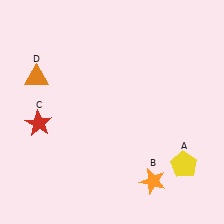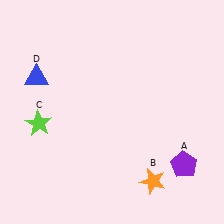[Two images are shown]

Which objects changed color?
A changed from yellow to purple. C changed from red to lime. D changed from orange to blue.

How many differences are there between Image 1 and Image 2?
There are 3 differences between the two images.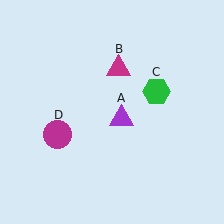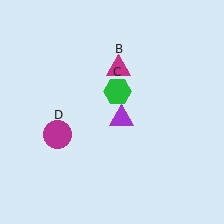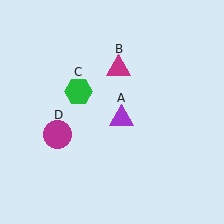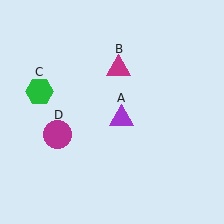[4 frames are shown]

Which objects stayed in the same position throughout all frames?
Purple triangle (object A) and magenta triangle (object B) and magenta circle (object D) remained stationary.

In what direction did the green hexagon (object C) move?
The green hexagon (object C) moved left.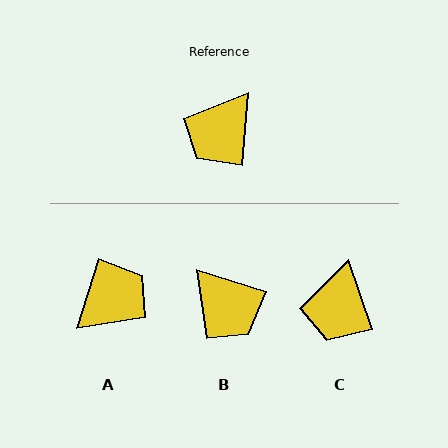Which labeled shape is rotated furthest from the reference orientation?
A, about 166 degrees away.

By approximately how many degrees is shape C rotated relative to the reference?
Approximately 23 degrees counter-clockwise.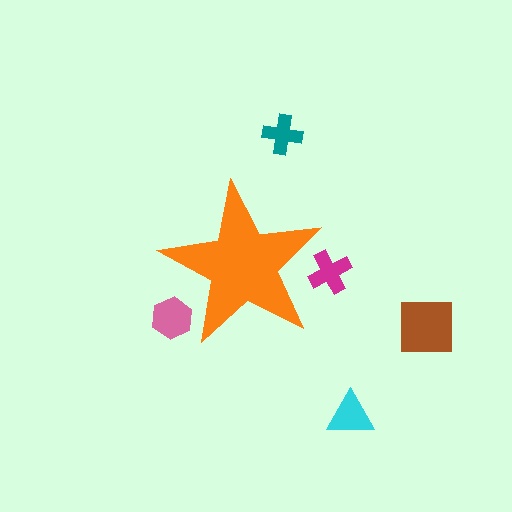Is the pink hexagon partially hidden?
Yes, the pink hexagon is partially hidden behind the orange star.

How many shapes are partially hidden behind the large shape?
2 shapes are partially hidden.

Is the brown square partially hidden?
No, the brown square is fully visible.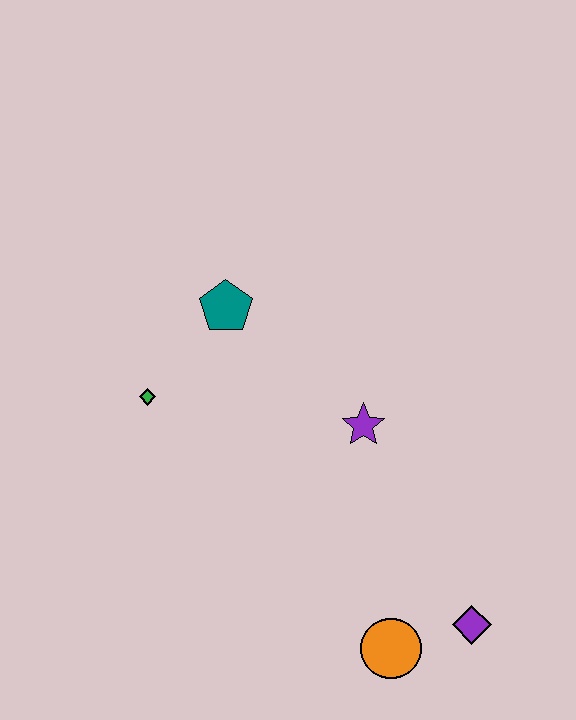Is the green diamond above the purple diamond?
Yes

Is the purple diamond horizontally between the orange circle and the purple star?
No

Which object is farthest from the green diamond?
The purple diamond is farthest from the green diamond.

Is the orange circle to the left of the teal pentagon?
No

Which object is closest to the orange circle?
The purple diamond is closest to the orange circle.